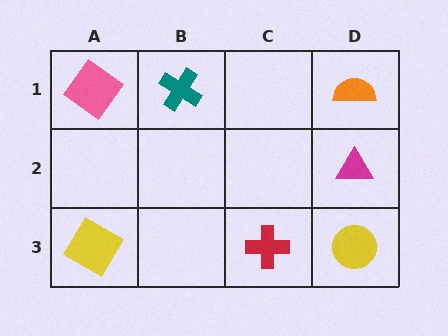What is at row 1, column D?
An orange semicircle.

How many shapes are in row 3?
3 shapes.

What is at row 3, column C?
A red cross.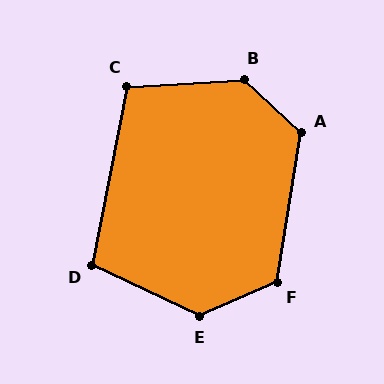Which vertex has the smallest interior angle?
D, at approximately 104 degrees.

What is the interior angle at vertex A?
Approximately 124 degrees (obtuse).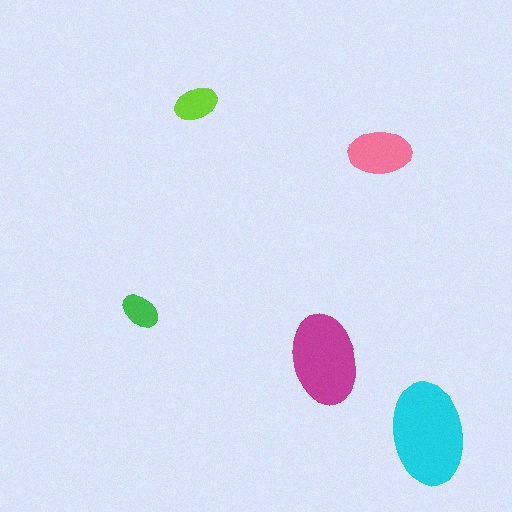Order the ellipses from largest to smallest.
the cyan one, the magenta one, the pink one, the lime one, the green one.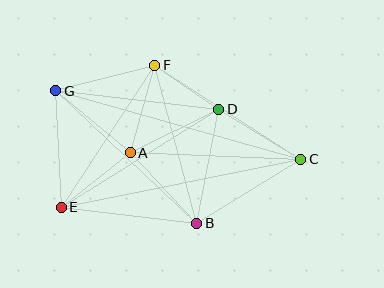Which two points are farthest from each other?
Points C and G are farthest from each other.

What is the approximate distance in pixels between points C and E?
The distance between C and E is approximately 244 pixels.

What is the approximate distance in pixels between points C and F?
The distance between C and F is approximately 173 pixels.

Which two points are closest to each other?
Points D and F are closest to each other.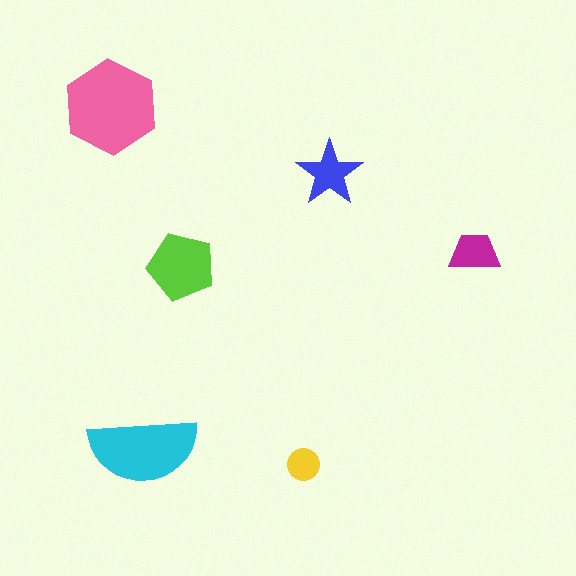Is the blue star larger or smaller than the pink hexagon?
Smaller.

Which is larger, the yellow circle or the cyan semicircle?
The cyan semicircle.